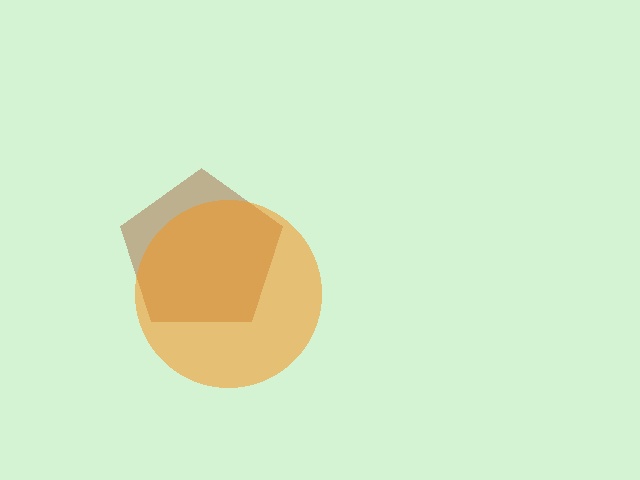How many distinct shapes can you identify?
There are 2 distinct shapes: a brown pentagon, an orange circle.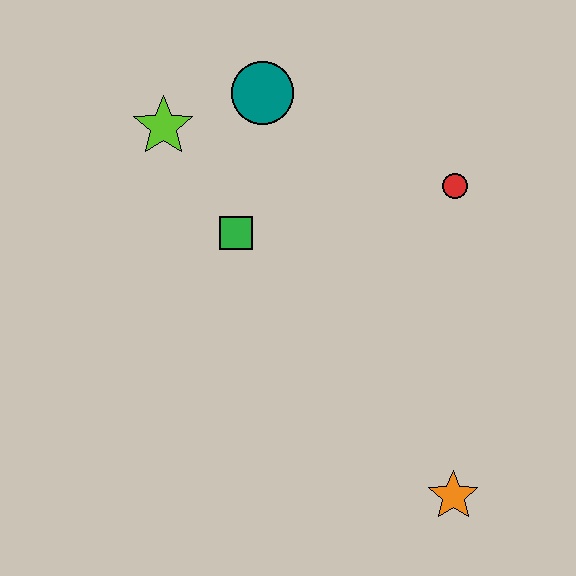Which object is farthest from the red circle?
The orange star is farthest from the red circle.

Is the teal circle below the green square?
No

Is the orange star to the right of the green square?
Yes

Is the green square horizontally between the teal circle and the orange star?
No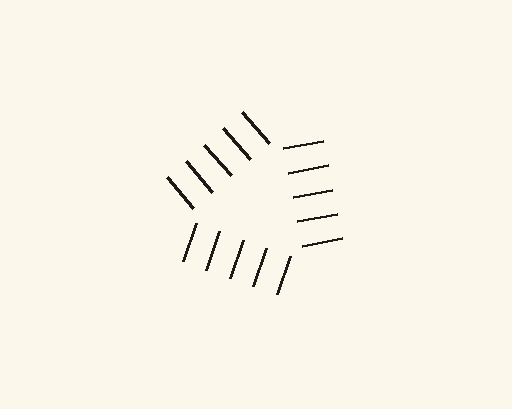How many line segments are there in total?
15 — 5 along each of the 3 edges.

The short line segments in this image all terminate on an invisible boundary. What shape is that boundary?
An illusory triangle — the line segments terminate on its edges but no continuous stroke is drawn.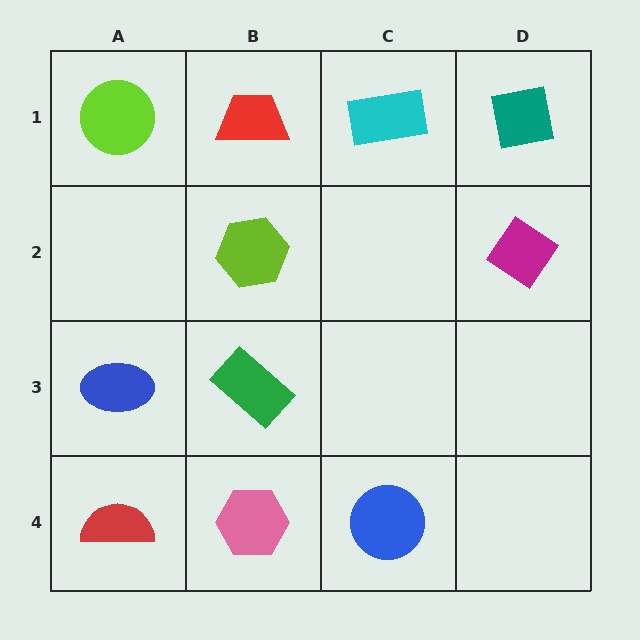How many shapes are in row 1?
4 shapes.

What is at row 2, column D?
A magenta diamond.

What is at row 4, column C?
A blue circle.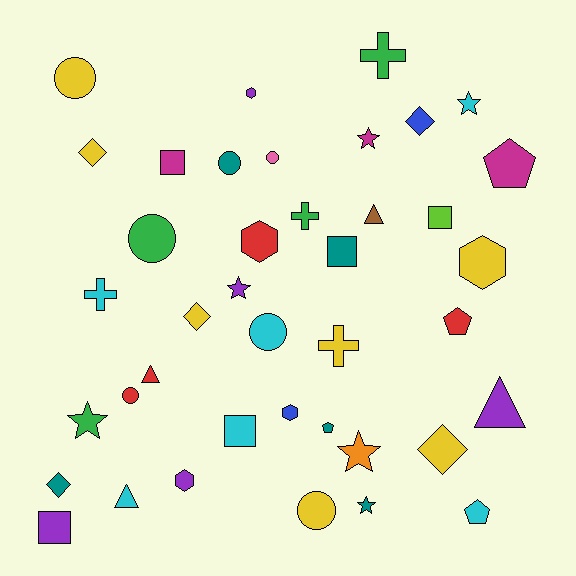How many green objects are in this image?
There are 4 green objects.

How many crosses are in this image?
There are 4 crosses.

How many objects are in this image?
There are 40 objects.